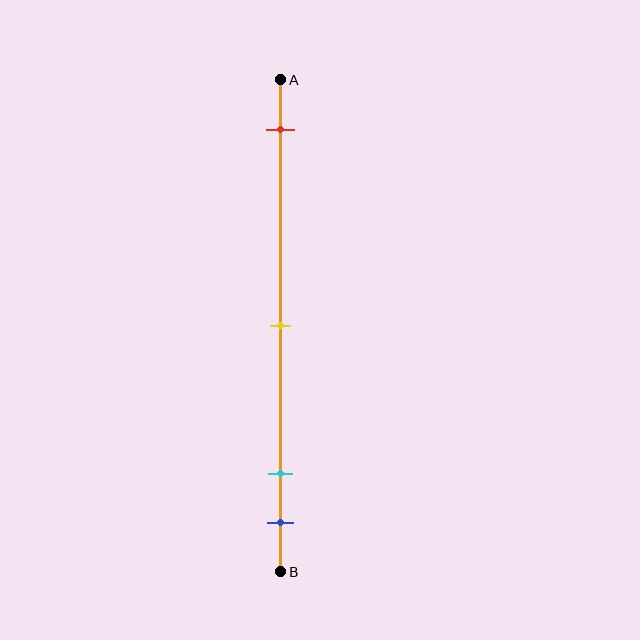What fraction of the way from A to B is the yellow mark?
The yellow mark is approximately 50% (0.5) of the way from A to B.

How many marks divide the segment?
There are 4 marks dividing the segment.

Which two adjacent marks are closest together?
The cyan and blue marks are the closest adjacent pair.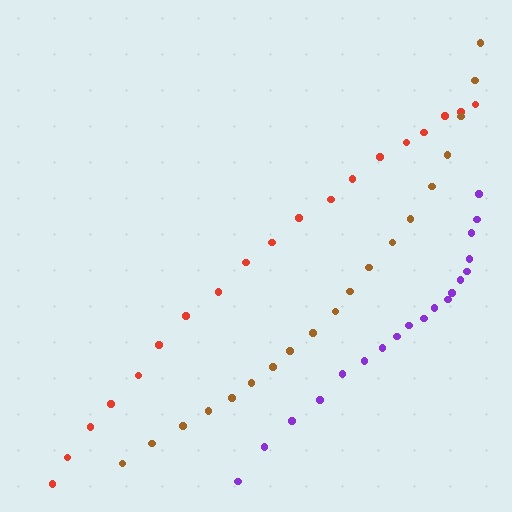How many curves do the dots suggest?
There are 3 distinct paths.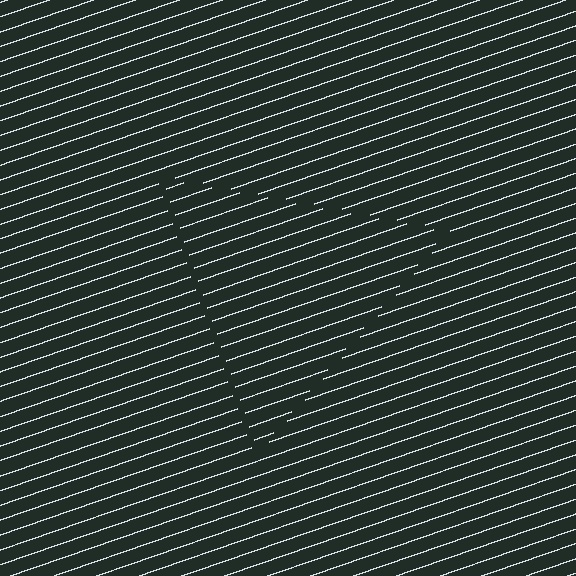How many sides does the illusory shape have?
3 sides — the line-ends trace a triangle.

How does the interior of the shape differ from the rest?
The interior of the shape contains the same grating, shifted by half a period — the contour is defined by the phase discontinuity where line-ends from the inner and outer gratings abut.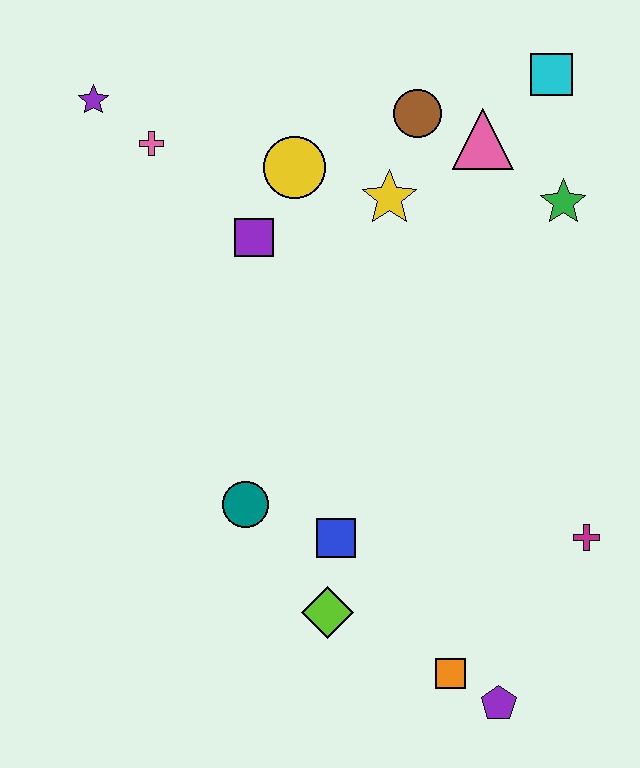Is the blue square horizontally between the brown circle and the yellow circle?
Yes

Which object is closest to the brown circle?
The pink triangle is closest to the brown circle.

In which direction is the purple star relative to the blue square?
The purple star is above the blue square.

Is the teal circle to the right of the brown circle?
No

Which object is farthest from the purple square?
The purple pentagon is farthest from the purple square.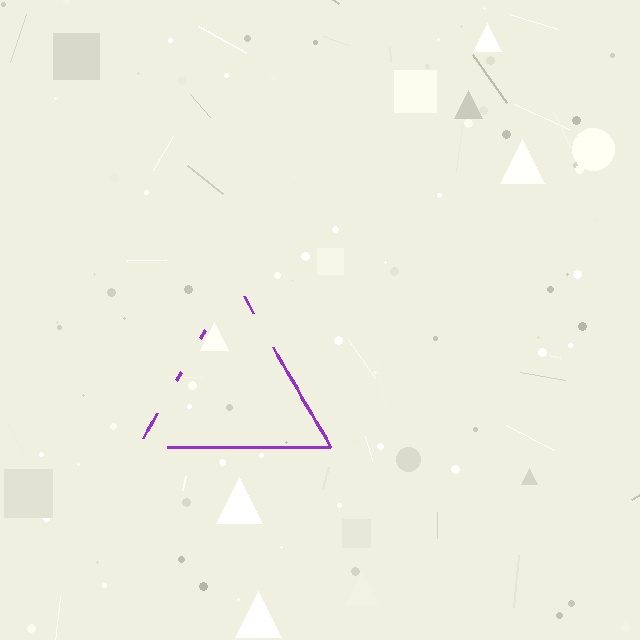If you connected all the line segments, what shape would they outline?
They would outline a triangle.